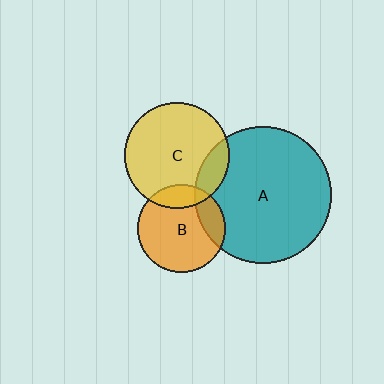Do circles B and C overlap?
Yes.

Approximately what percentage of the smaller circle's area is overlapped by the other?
Approximately 15%.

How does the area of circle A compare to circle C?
Approximately 1.7 times.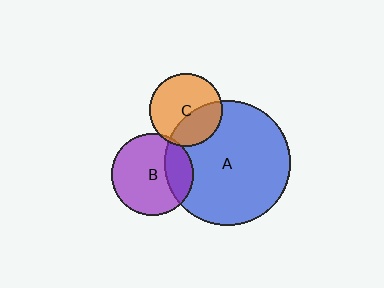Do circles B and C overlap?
Yes.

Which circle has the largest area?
Circle A (blue).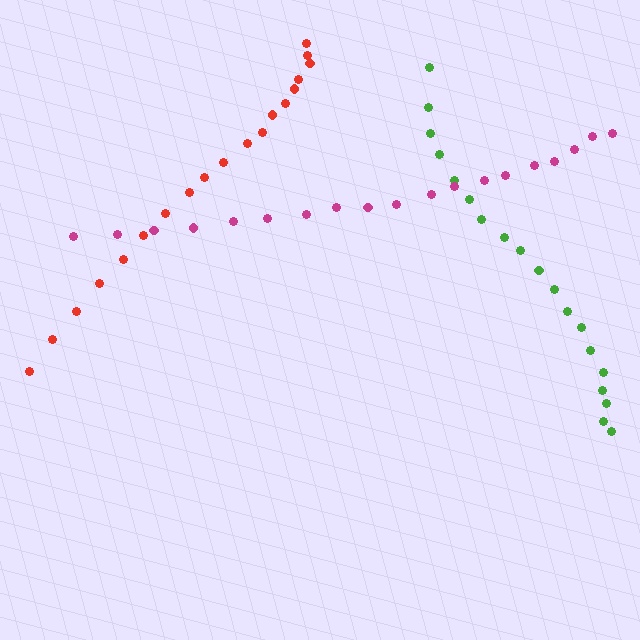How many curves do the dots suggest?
There are 3 distinct paths.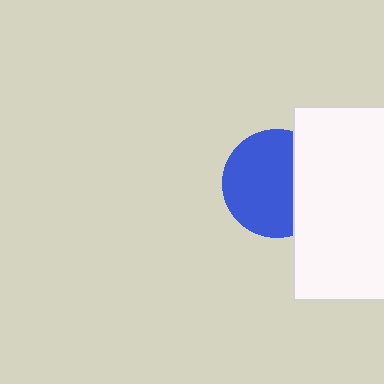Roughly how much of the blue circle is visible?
Most of it is visible (roughly 69%).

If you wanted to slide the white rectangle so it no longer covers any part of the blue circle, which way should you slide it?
Slide it right — that is the most direct way to separate the two shapes.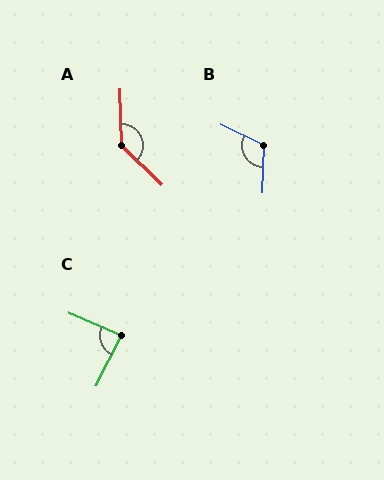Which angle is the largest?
A, at approximately 135 degrees.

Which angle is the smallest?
C, at approximately 87 degrees.